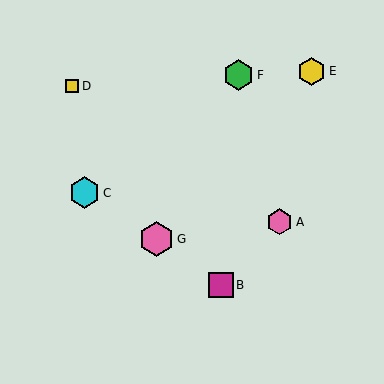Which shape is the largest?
The pink hexagon (labeled G) is the largest.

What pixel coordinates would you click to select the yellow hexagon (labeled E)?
Click at (312, 71) to select the yellow hexagon E.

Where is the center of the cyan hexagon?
The center of the cyan hexagon is at (85, 193).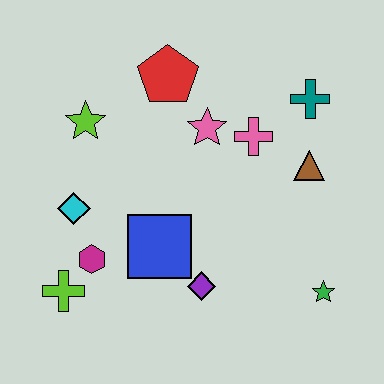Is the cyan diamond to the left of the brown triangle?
Yes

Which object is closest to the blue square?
The purple diamond is closest to the blue square.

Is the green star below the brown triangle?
Yes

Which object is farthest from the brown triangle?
The lime cross is farthest from the brown triangle.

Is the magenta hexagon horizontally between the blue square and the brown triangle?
No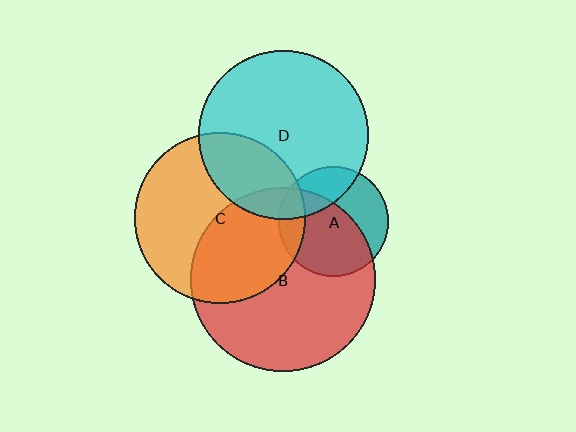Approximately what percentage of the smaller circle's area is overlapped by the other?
Approximately 60%.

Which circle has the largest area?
Circle B (red).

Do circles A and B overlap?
Yes.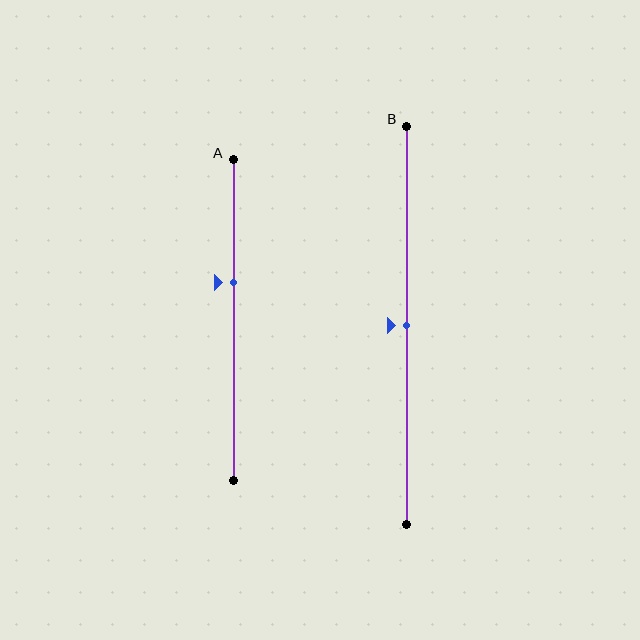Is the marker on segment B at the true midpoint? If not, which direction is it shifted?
Yes, the marker on segment B is at the true midpoint.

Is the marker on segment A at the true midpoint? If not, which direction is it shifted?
No, the marker on segment A is shifted upward by about 12% of the segment length.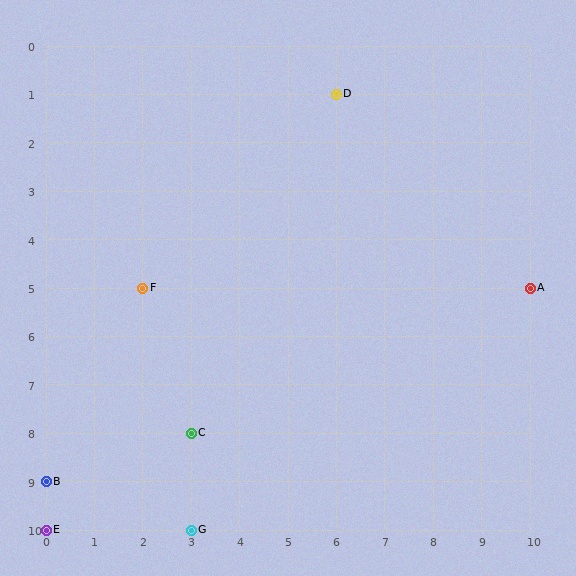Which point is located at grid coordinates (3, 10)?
Point G is at (3, 10).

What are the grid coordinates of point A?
Point A is at grid coordinates (10, 5).